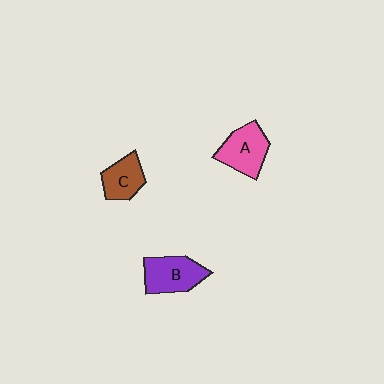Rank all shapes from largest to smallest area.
From largest to smallest: B (purple), A (pink), C (brown).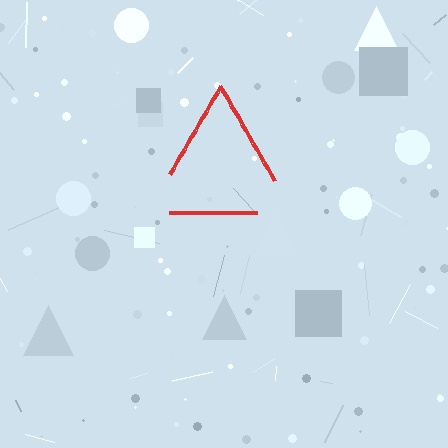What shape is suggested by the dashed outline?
The dashed outline suggests a triangle.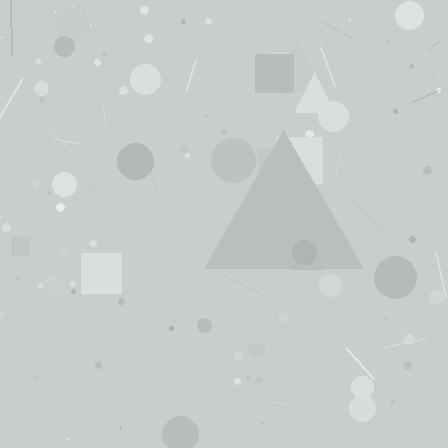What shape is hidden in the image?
A triangle is hidden in the image.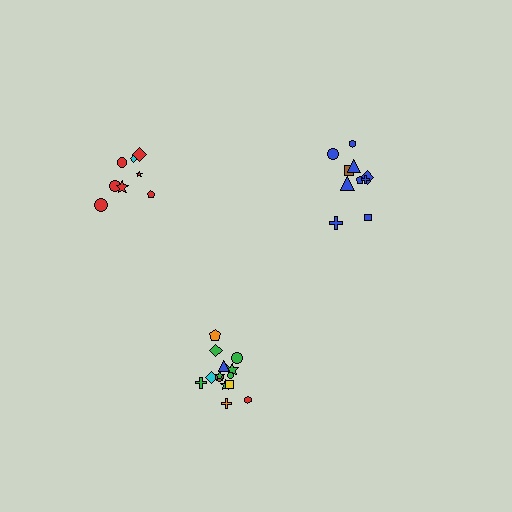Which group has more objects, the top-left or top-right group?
The top-right group.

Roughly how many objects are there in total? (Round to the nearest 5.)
Roughly 35 objects in total.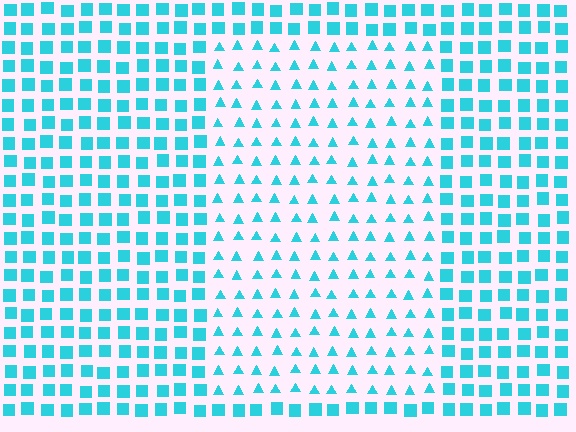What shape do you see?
I see a rectangle.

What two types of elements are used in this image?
The image uses triangles inside the rectangle region and squares outside it.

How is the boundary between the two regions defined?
The boundary is defined by a change in element shape: triangles inside vs. squares outside. All elements share the same color and spacing.